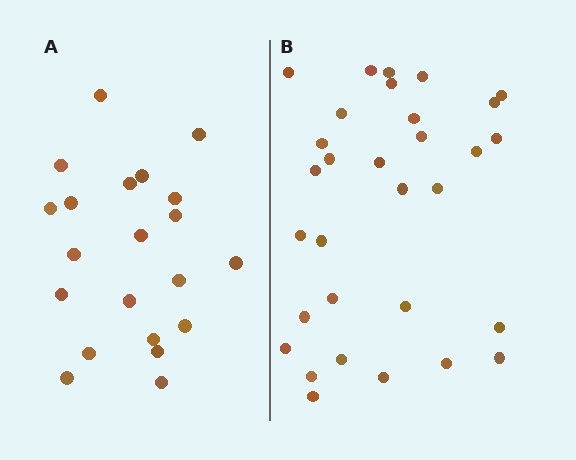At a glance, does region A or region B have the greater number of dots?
Region B (the right region) has more dots.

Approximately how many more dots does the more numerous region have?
Region B has roughly 10 or so more dots than region A.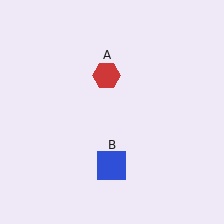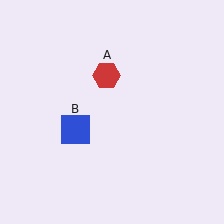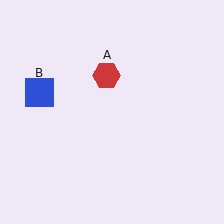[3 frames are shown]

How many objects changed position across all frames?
1 object changed position: blue square (object B).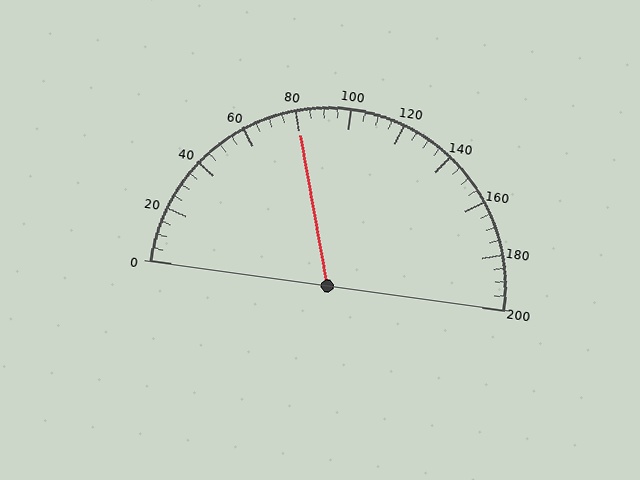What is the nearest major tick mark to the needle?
The nearest major tick mark is 80.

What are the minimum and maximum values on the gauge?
The gauge ranges from 0 to 200.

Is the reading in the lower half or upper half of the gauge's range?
The reading is in the lower half of the range (0 to 200).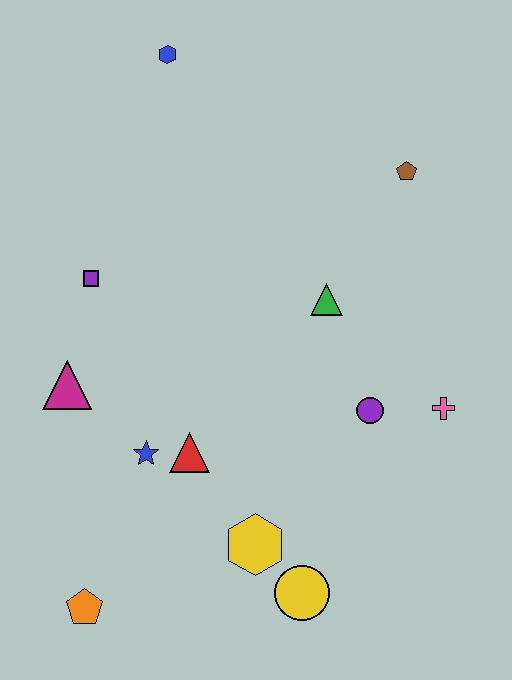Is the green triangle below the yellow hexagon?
No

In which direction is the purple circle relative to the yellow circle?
The purple circle is above the yellow circle.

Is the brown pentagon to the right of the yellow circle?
Yes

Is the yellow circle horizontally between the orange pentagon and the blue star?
No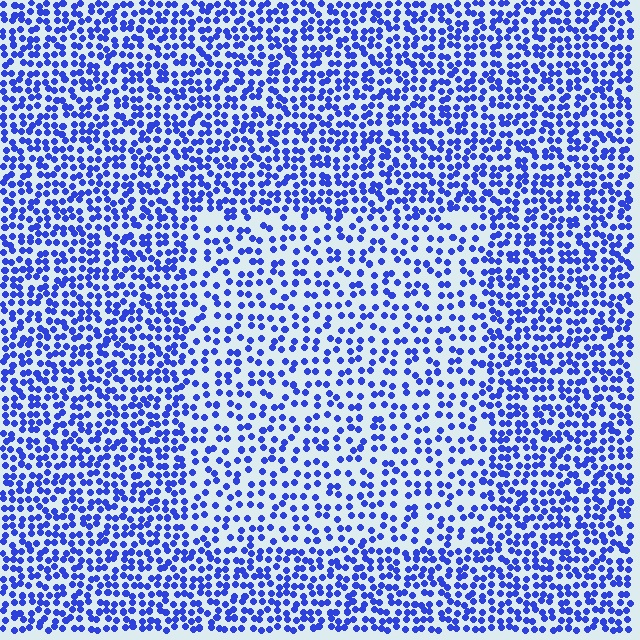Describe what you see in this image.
The image contains small blue elements arranged at two different densities. A rectangle-shaped region is visible where the elements are less densely packed than the surrounding area.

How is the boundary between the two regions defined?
The boundary is defined by a change in element density (approximately 1.7x ratio). All elements are the same color, size, and shape.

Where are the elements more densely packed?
The elements are more densely packed outside the rectangle boundary.